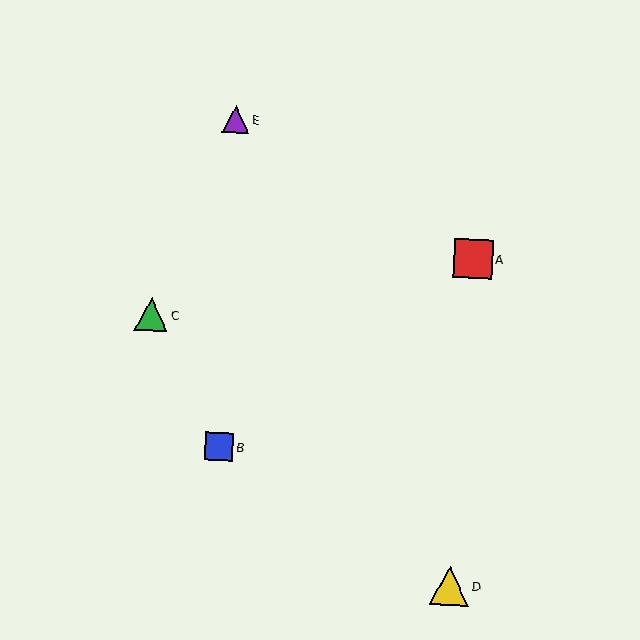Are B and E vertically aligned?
Yes, both are at x≈219.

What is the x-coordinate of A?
Object A is at x≈473.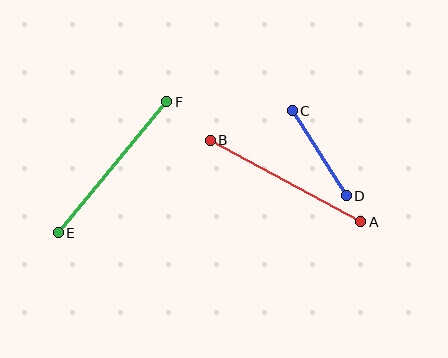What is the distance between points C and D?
The distance is approximately 101 pixels.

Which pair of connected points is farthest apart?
Points A and B are farthest apart.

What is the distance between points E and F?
The distance is approximately 170 pixels.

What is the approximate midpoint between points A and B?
The midpoint is at approximately (285, 181) pixels.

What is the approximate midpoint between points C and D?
The midpoint is at approximately (319, 153) pixels.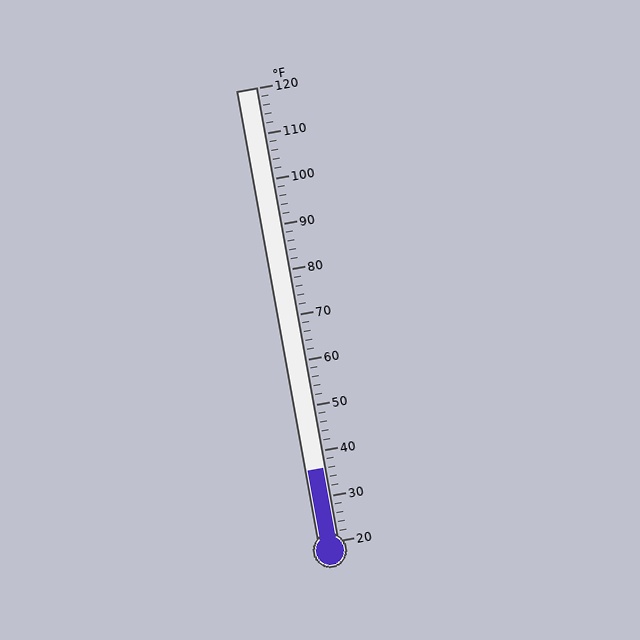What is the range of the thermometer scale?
The thermometer scale ranges from 20°F to 120°F.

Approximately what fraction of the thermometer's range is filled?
The thermometer is filled to approximately 15% of its range.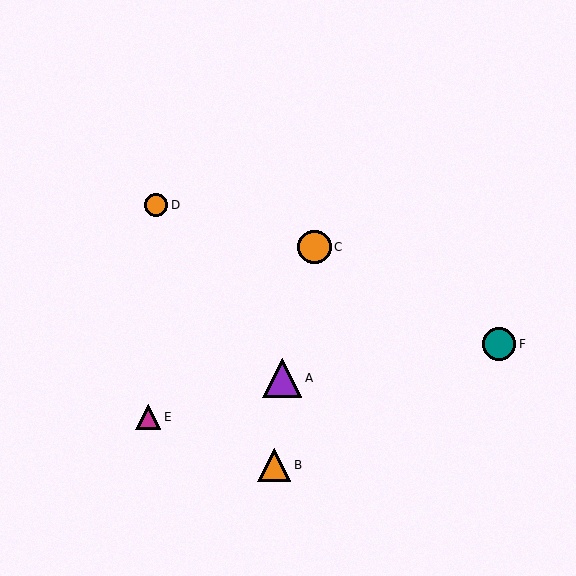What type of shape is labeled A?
Shape A is a purple triangle.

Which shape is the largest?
The purple triangle (labeled A) is the largest.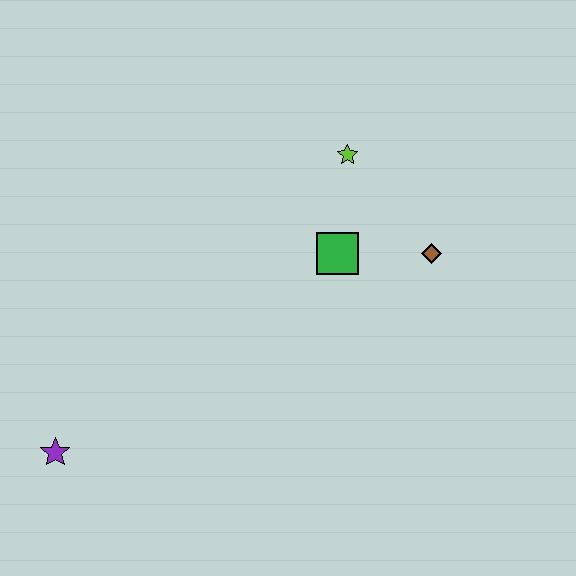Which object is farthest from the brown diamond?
The purple star is farthest from the brown diamond.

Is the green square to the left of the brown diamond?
Yes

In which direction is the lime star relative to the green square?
The lime star is above the green square.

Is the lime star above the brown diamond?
Yes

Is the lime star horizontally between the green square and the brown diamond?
Yes